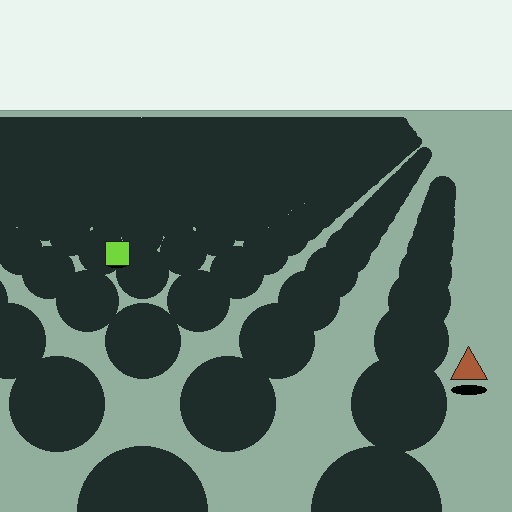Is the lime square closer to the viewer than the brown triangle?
No. The brown triangle is closer — you can tell from the texture gradient: the ground texture is coarser near it.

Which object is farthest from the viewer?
The lime square is farthest from the viewer. It appears smaller and the ground texture around it is denser.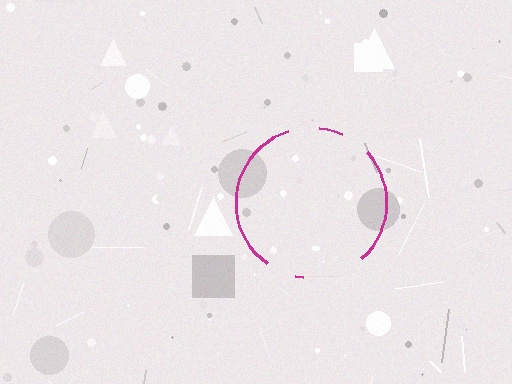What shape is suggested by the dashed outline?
The dashed outline suggests a circle.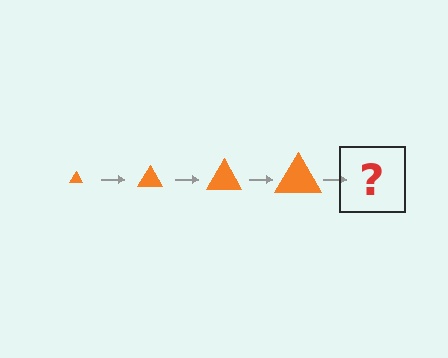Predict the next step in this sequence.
The next step is an orange triangle, larger than the previous one.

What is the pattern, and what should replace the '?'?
The pattern is that the triangle gets progressively larger each step. The '?' should be an orange triangle, larger than the previous one.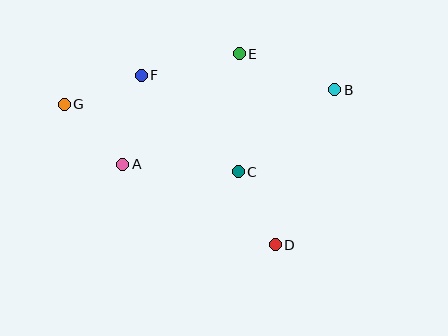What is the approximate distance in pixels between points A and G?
The distance between A and G is approximately 84 pixels.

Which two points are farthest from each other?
Points B and G are farthest from each other.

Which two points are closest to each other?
Points C and D are closest to each other.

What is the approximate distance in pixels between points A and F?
The distance between A and F is approximately 91 pixels.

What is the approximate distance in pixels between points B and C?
The distance between B and C is approximately 127 pixels.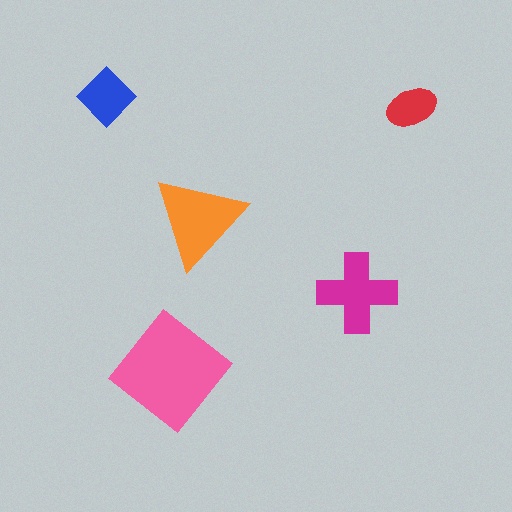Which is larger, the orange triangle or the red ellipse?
The orange triangle.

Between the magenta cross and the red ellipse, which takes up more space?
The magenta cross.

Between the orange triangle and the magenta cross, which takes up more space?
The orange triangle.